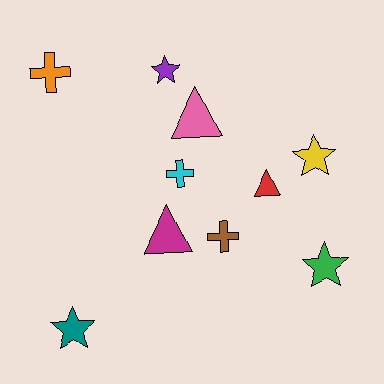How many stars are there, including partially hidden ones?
There are 4 stars.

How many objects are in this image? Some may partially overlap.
There are 10 objects.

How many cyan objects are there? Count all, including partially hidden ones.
There is 1 cyan object.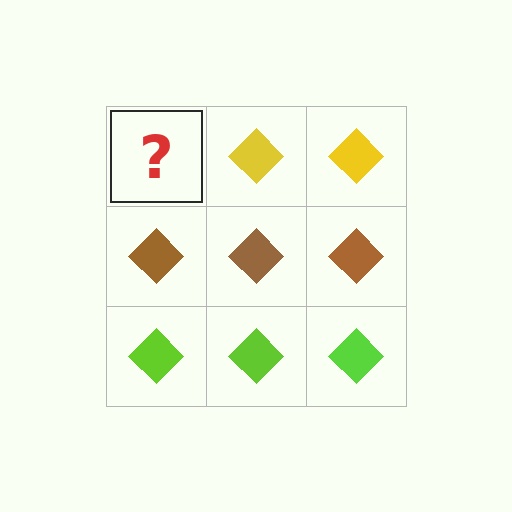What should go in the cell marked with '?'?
The missing cell should contain a yellow diamond.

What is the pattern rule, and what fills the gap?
The rule is that each row has a consistent color. The gap should be filled with a yellow diamond.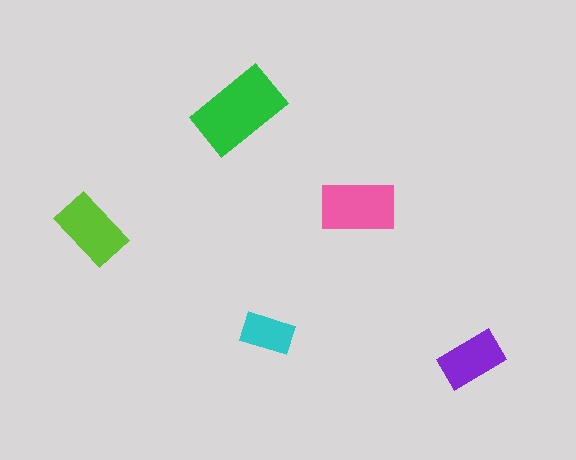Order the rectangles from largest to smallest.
the green one, the pink one, the lime one, the purple one, the cyan one.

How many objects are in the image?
There are 5 objects in the image.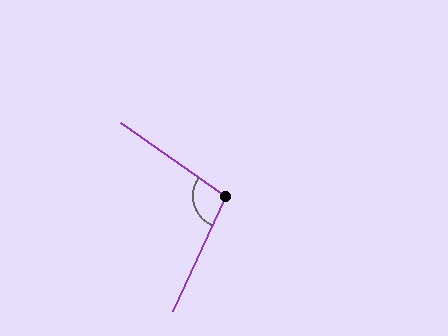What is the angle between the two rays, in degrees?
Approximately 100 degrees.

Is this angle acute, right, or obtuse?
It is obtuse.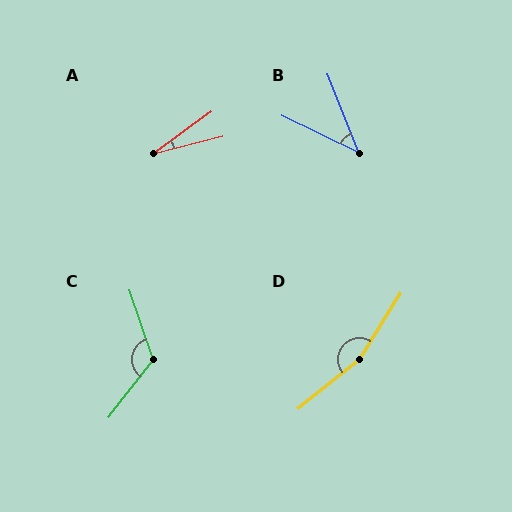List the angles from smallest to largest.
A (22°), B (43°), C (124°), D (160°).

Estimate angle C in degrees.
Approximately 124 degrees.